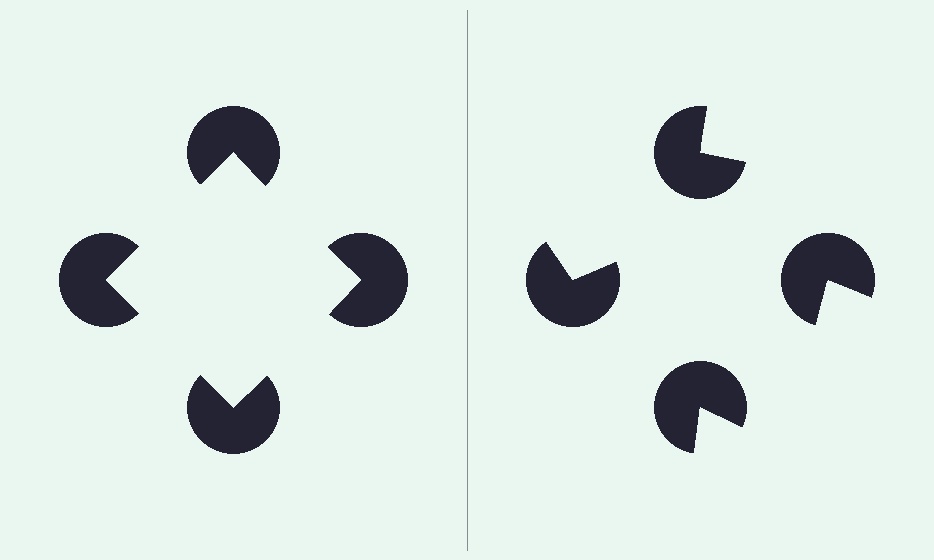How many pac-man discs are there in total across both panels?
8 — 4 on each side.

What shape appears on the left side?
An illusory square.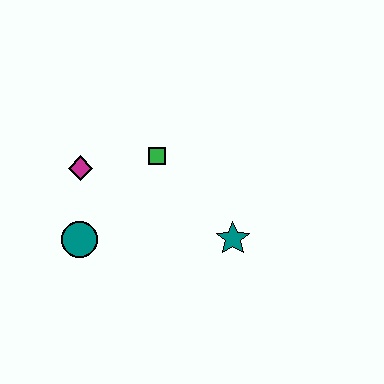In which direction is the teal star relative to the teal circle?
The teal star is to the right of the teal circle.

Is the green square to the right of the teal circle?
Yes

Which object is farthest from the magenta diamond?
The teal star is farthest from the magenta diamond.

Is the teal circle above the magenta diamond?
No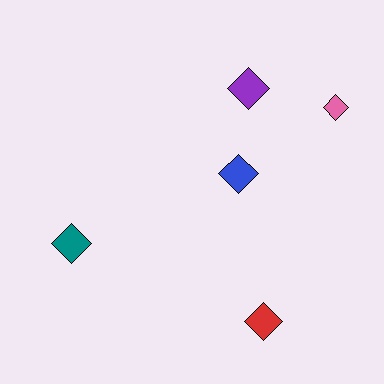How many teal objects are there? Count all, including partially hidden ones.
There is 1 teal object.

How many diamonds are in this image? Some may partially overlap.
There are 5 diamonds.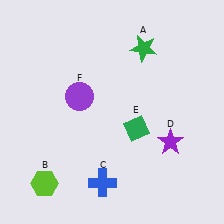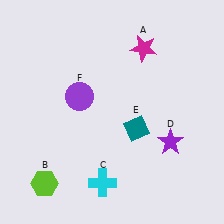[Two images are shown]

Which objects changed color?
A changed from green to magenta. C changed from blue to cyan. E changed from green to teal.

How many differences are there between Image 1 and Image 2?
There are 3 differences between the two images.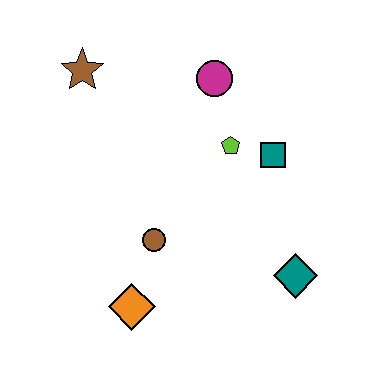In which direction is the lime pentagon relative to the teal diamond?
The lime pentagon is above the teal diamond.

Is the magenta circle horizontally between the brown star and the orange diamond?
No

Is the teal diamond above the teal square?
No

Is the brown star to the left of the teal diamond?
Yes